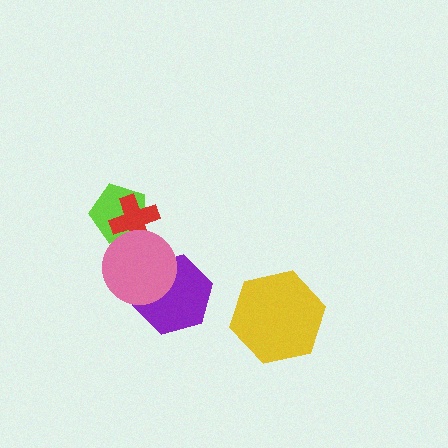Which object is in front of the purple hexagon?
The pink circle is in front of the purple hexagon.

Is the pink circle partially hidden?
No, no other shape covers it.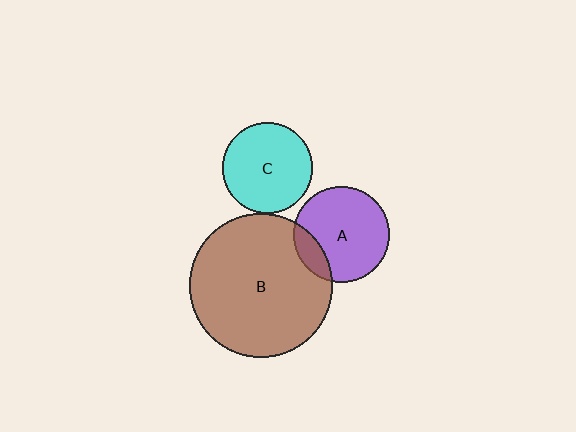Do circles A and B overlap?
Yes.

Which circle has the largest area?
Circle B (brown).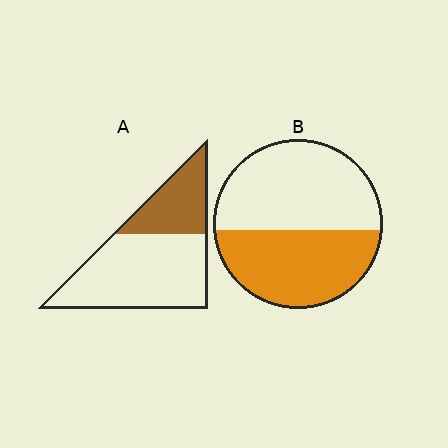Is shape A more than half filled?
No.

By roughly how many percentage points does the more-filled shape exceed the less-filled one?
By roughly 15 percentage points (B over A).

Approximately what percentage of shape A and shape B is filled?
A is approximately 30% and B is approximately 45%.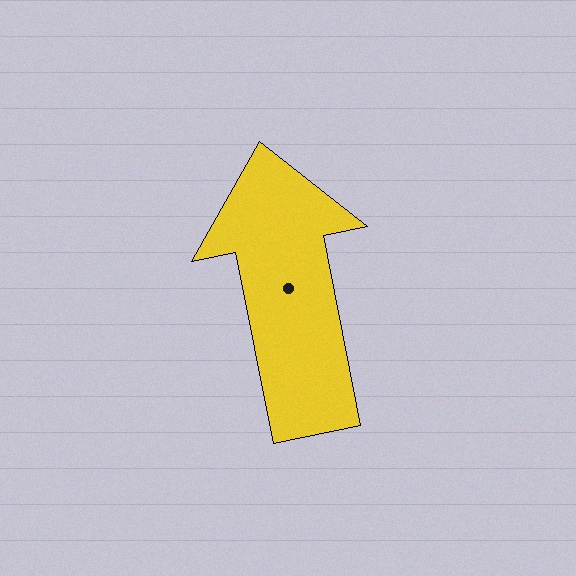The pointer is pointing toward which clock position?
Roughly 12 o'clock.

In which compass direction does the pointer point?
North.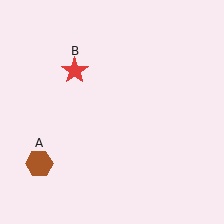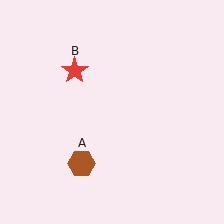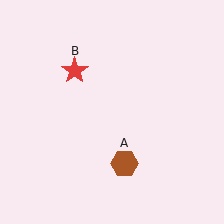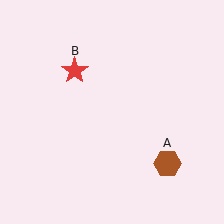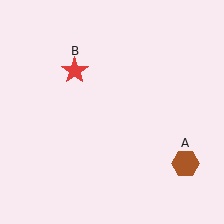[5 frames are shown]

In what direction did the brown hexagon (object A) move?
The brown hexagon (object A) moved right.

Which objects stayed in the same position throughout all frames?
Red star (object B) remained stationary.